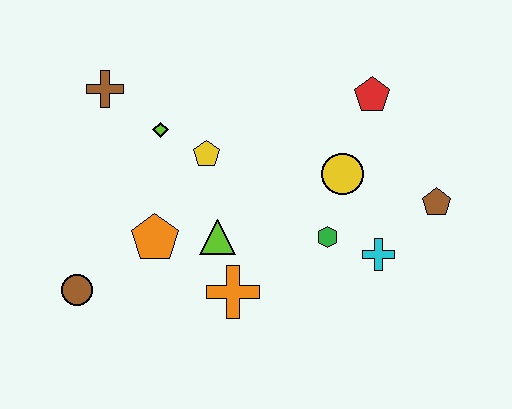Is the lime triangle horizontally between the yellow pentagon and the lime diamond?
No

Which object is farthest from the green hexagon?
The brown cross is farthest from the green hexagon.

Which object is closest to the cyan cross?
The green hexagon is closest to the cyan cross.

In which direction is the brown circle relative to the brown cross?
The brown circle is below the brown cross.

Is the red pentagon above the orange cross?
Yes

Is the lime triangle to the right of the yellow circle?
No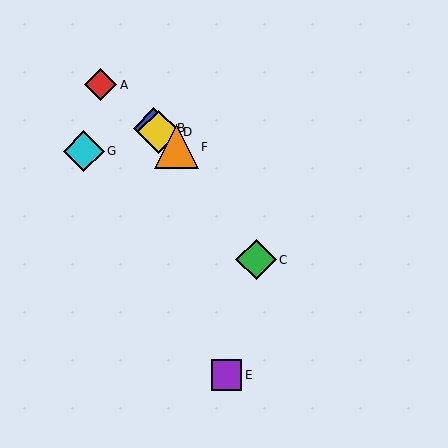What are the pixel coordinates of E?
Object E is at (227, 375).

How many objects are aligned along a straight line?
4 objects (A, B, D, F) are aligned along a straight line.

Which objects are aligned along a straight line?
Objects A, B, D, F are aligned along a straight line.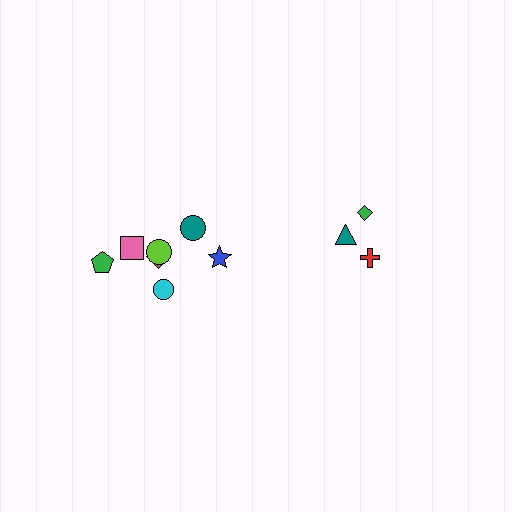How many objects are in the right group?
There are 3 objects.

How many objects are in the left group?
There are 7 objects.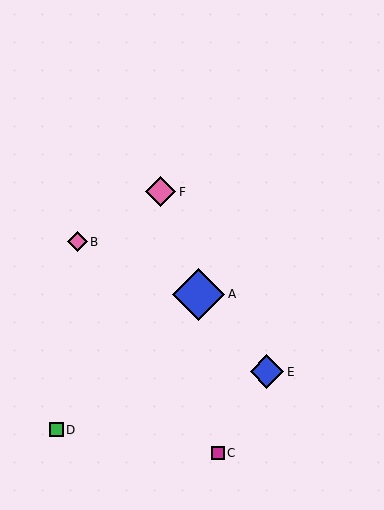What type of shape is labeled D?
Shape D is a green square.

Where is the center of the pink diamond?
The center of the pink diamond is at (161, 192).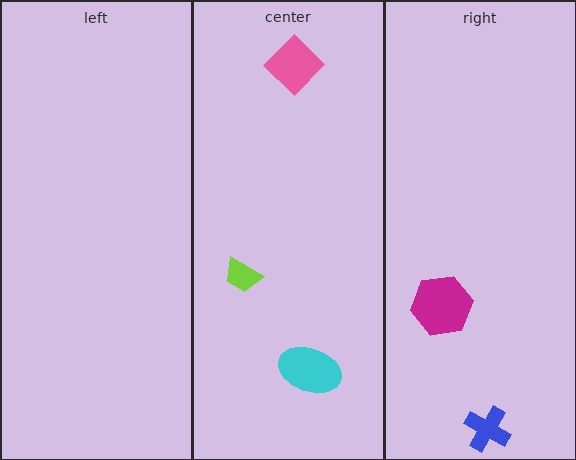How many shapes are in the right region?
2.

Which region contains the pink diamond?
The center region.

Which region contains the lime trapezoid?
The center region.